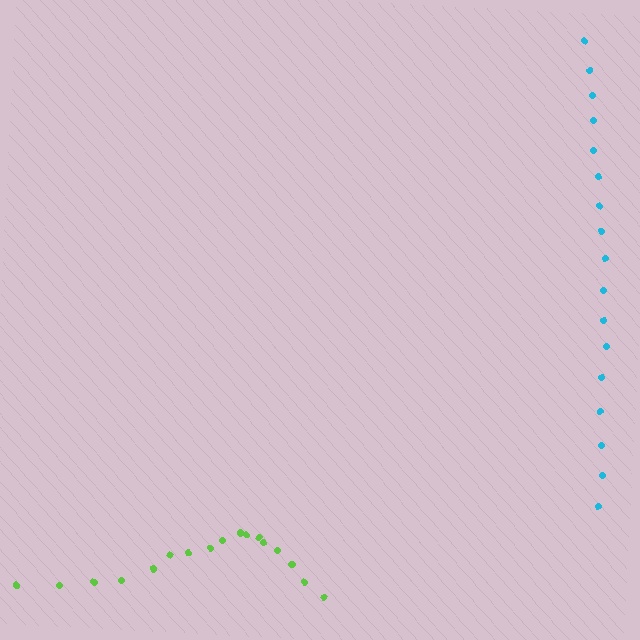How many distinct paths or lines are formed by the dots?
There are 2 distinct paths.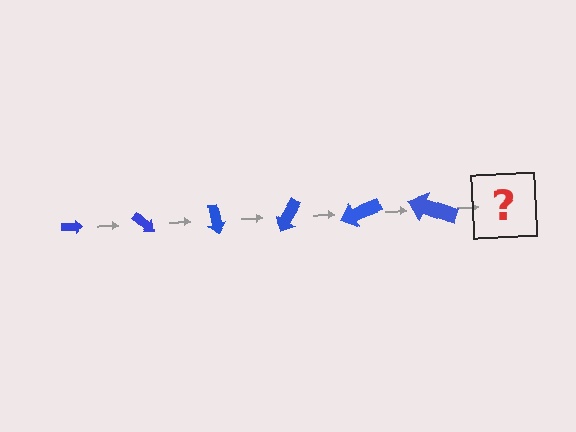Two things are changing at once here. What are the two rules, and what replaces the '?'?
The two rules are that the arrow grows larger each step and it rotates 40 degrees each step. The '?' should be an arrow, larger than the previous one and rotated 240 degrees from the start.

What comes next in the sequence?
The next element should be an arrow, larger than the previous one and rotated 240 degrees from the start.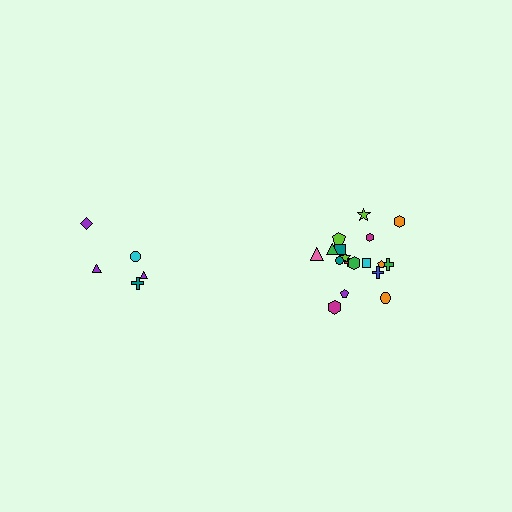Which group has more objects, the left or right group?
The right group.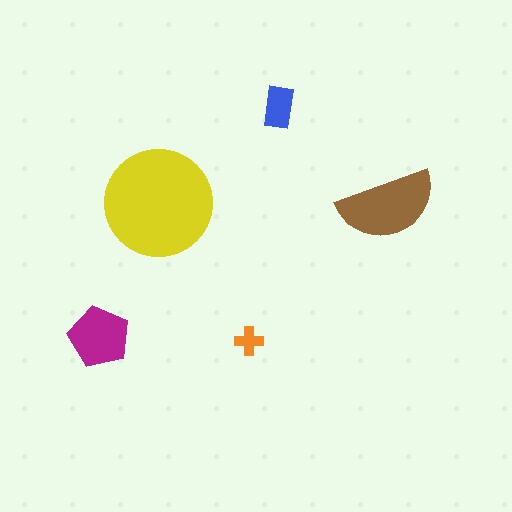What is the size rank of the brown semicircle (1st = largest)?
2nd.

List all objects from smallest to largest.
The orange cross, the blue rectangle, the magenta pentagon, the brown semicircle, the yellow circle.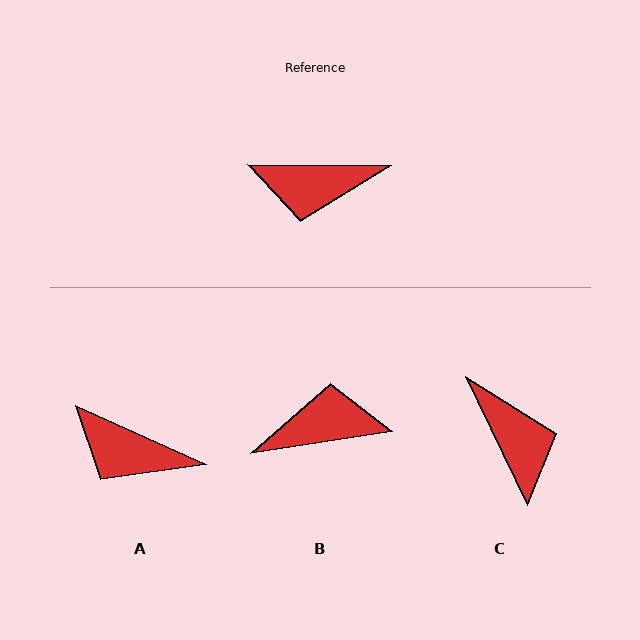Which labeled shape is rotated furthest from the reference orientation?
B, about 171 degrees away.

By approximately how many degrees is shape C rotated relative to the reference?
Approximately 116 degrees counter-clockwise.